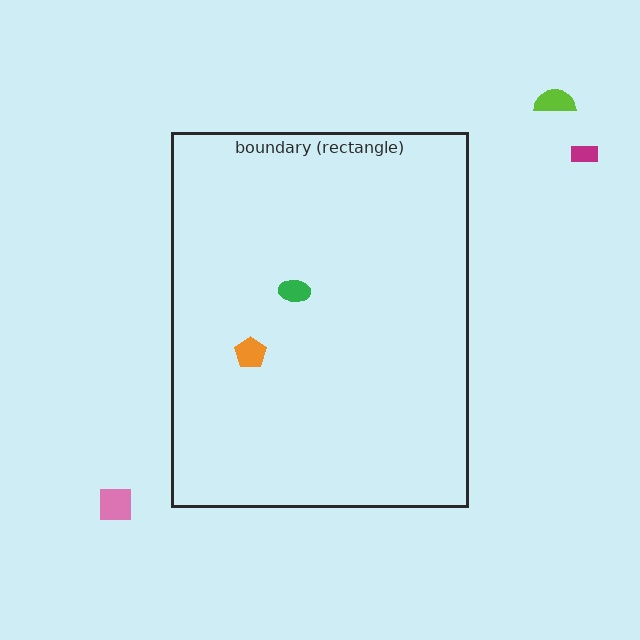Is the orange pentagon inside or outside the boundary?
Inside.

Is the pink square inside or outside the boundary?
Outside.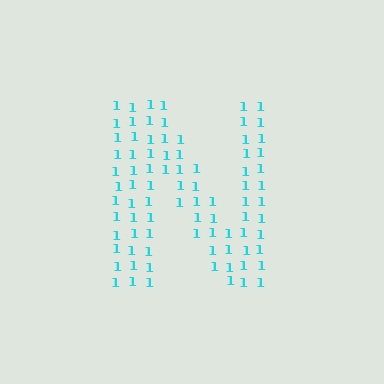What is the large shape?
The large shape is the letter N.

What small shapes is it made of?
It is made of small digit 1's.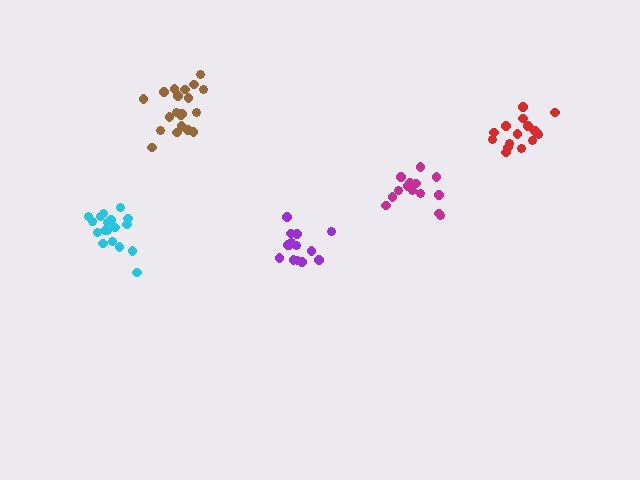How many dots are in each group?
Group 1: 14 dots, Group 2: 19 dots, Group 3: 20 dots, Group 4: 17 dots, Group 5: 14 dots (84 total).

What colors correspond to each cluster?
The clusters are colored: purple, cyan, brown, red, magenta.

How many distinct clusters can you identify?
There are 5 distinct clusters.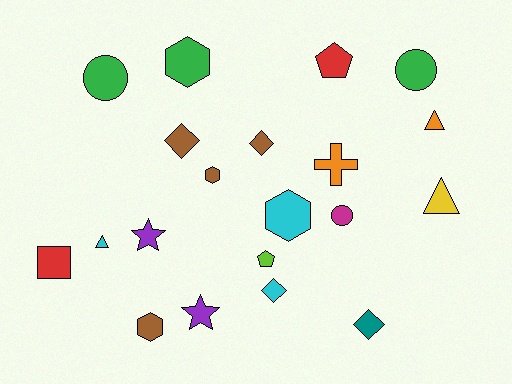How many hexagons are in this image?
There are 4 hexagons.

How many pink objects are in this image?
There are no pink objects.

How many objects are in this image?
There are 20 objects.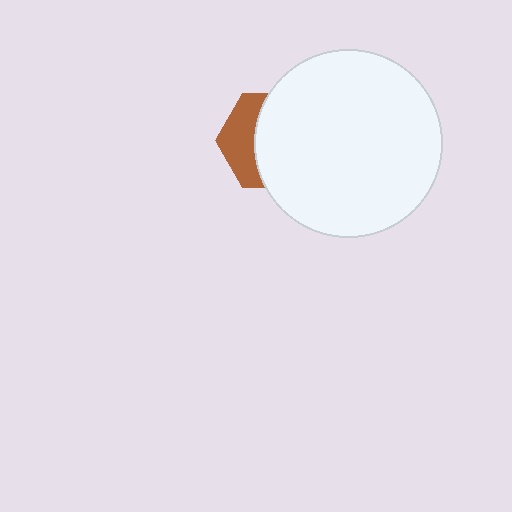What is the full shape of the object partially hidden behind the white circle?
The partially hidden object is a brown hexagon.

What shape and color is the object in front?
The object in front is a white circle.